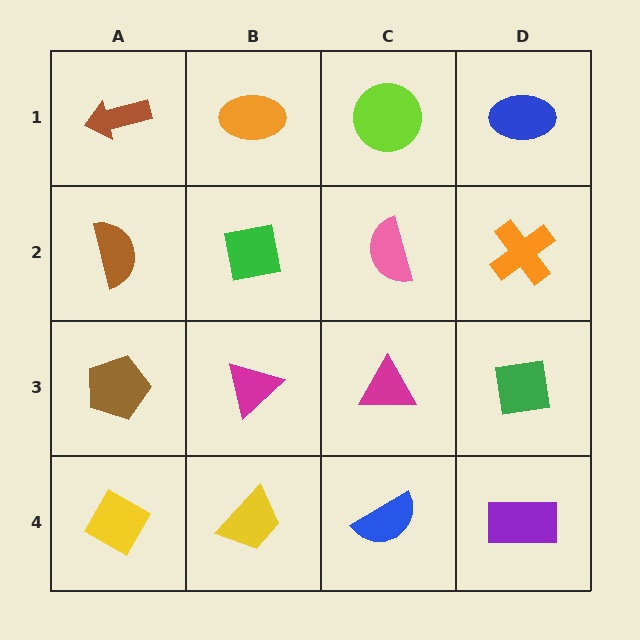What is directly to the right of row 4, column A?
A yellow trapezoid.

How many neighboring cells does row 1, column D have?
2.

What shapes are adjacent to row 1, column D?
An orange cross (row 2, column D), a lime circle (row 1, column C).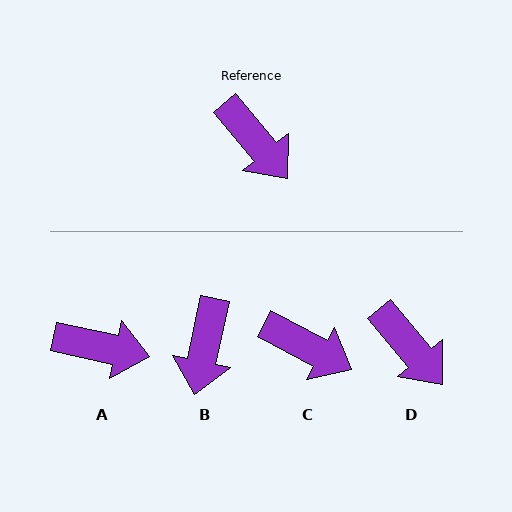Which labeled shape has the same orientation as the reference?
D.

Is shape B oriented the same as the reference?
No, it is off by about 52 degrees.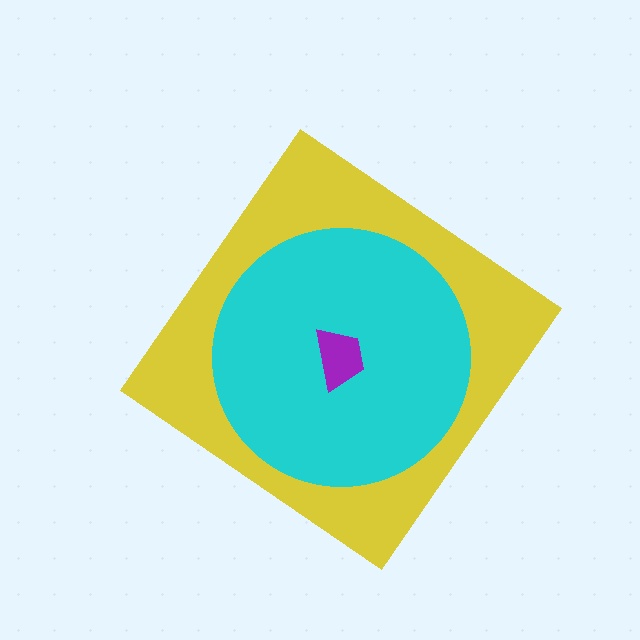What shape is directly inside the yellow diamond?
The cyan circle.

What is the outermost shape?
The yellow diamond.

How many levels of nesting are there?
3.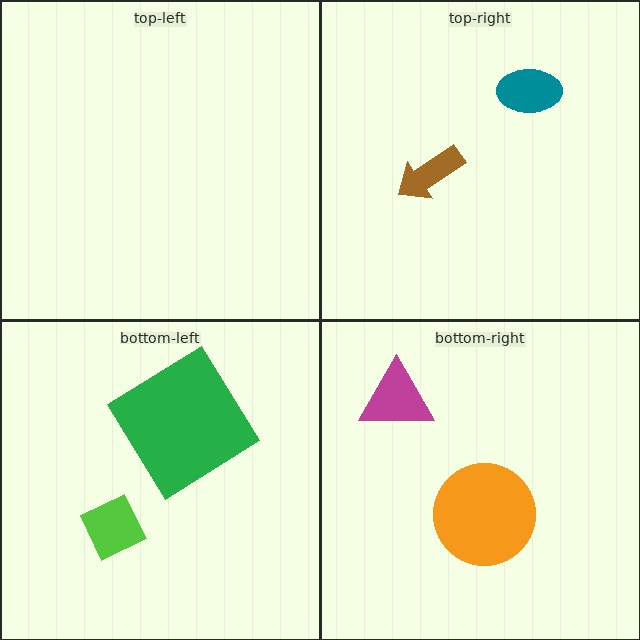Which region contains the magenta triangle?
The bottom-right region.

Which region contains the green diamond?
The bottom-left region.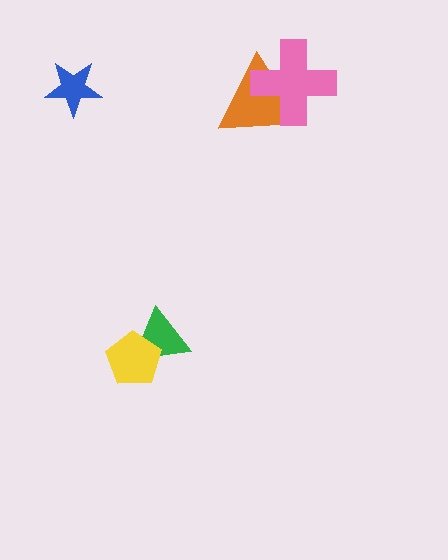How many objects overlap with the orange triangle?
1 object overlaps with the orange triangle.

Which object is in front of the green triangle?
The yellow pentagon is in front of the green triangle.